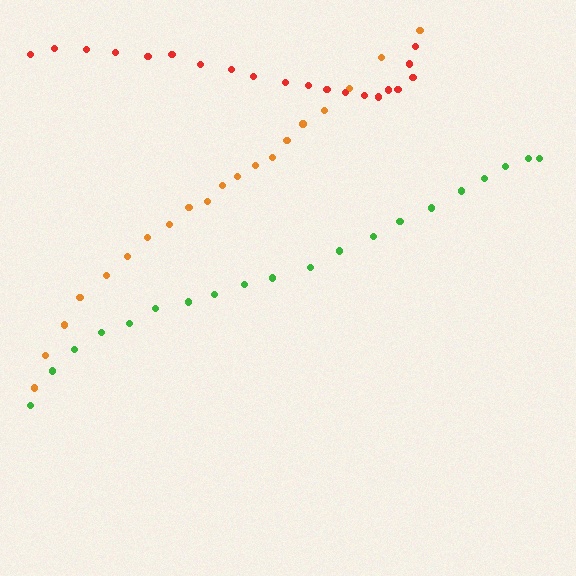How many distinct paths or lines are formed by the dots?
There are 3 distinct paths.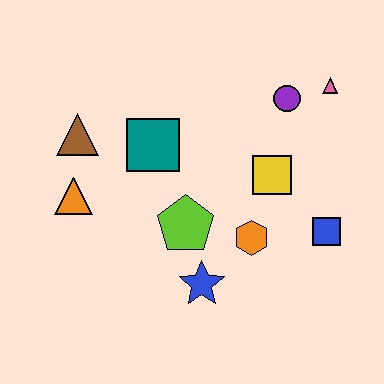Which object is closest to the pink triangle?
The purple circle is closest to the pink triangle.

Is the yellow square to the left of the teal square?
No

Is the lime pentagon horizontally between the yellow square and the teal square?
Yes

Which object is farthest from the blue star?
The pink triangle is farthest from the blue star.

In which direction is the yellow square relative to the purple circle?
The yellow square is below the purple circle.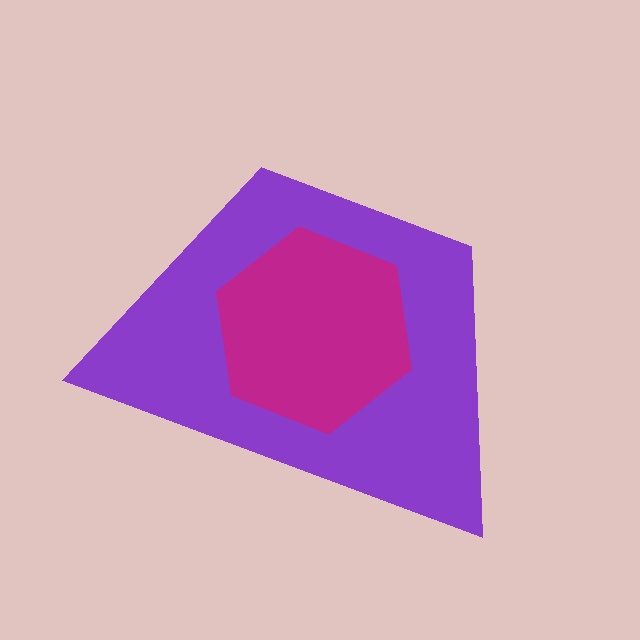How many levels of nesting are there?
2.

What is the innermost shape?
The magenta hexagon.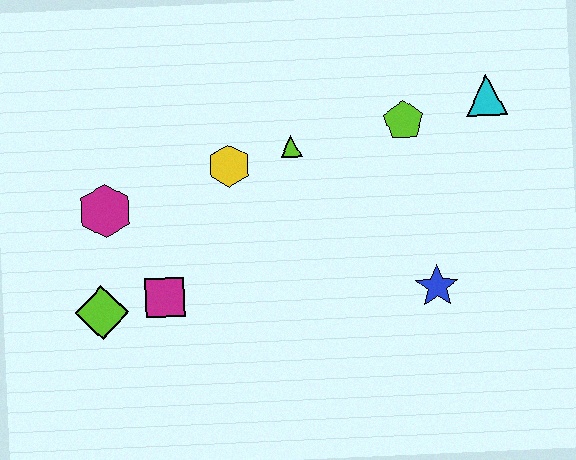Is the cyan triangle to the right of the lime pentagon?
Yes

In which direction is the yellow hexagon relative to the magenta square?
The yellow hexagon is above the magenta square.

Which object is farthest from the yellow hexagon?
The cyan triangle is farthest from the yellow hexagon.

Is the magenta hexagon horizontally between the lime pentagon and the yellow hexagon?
No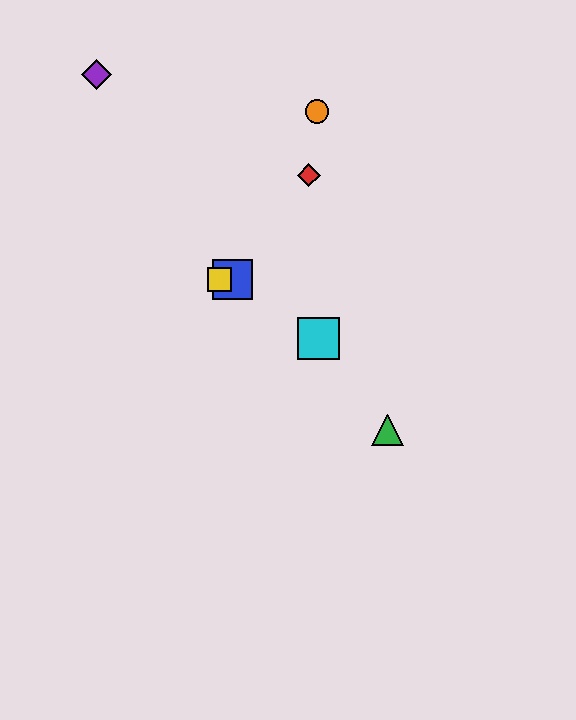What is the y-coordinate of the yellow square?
The yellow square is at y≈279.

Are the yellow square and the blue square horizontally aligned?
Yes, both are at y≈279.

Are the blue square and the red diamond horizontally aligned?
No, the blue square is at y≈279 and the red diamond is at y≈175.